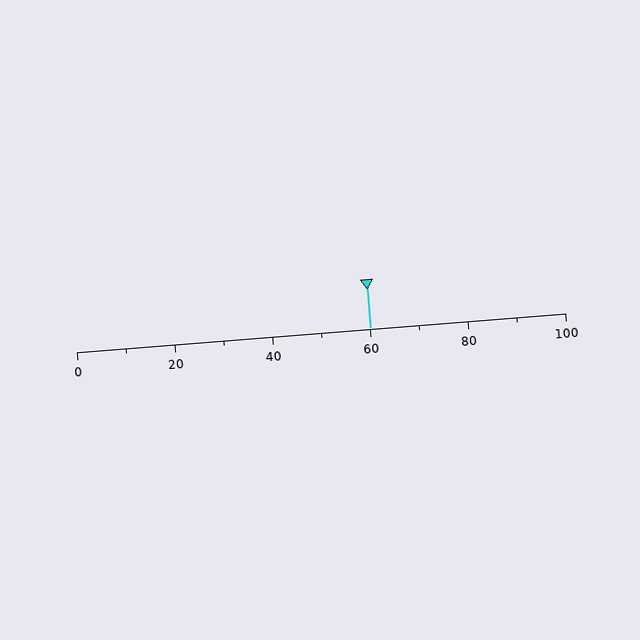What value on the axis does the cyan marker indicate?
The marker indicates approximately 60.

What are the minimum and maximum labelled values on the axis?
The axis runs from 0 to 100.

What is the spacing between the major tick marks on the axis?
The major ticks are spaced 20 apart.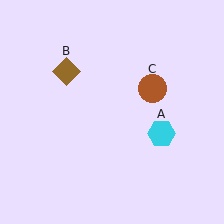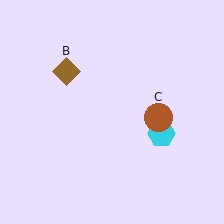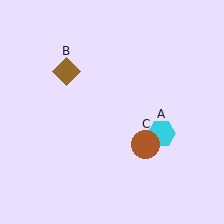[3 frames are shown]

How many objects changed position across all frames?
1 object changed position: brown circle (object C).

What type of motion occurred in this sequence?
The brown circle (object C) rotated clockwise around the center of the scene.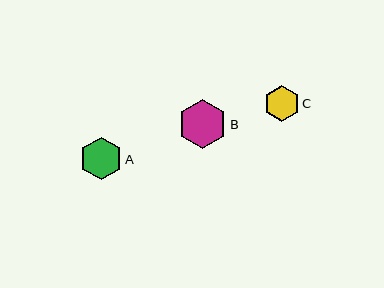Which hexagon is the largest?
Hexagon B is the largest with a size of approximately 49 pixels.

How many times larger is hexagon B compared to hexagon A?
Hexagon B is approximately 1.1 times the size of hexagon A.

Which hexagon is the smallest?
Hexagon C is the smallest with a size of approximately 35 pixels.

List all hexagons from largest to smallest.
From largest to smallest: B, A, C.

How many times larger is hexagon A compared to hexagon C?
Hexagon A is approximately 1.2 times the size of hexagon C.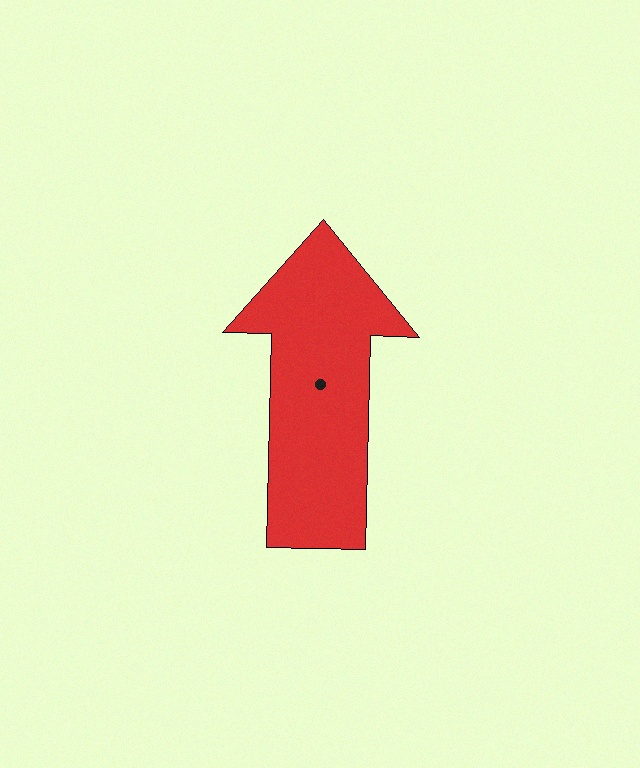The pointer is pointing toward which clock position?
Roughly 12 o'clock.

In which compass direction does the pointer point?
North.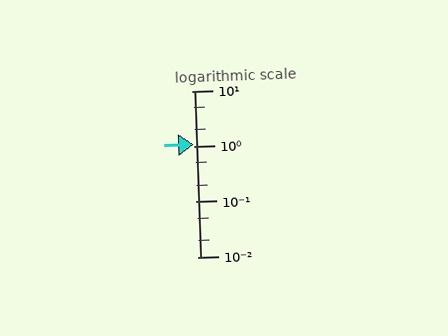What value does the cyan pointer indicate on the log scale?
The pointer indicates approximately 1.1.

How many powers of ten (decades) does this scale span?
The scale spans 3 decades, from 0.01 to 10.